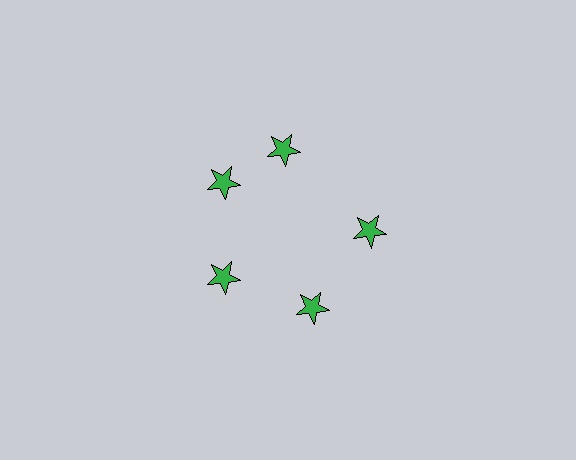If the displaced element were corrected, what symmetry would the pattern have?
It would have 5-fold rotational symmetry — the pattern would map onto itself every 72 degrees.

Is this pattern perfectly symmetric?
No. The 5 green stars are arranged in a ring, but one element near the 1 o'clock position is rotated out of alignment along the ring, breaking the 5-fold rotational symmetry.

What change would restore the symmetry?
The symmetry would be restored by rotating it back into even spacing with its neighbors so that all 5 stars sit at equal angles and equal distance from the center.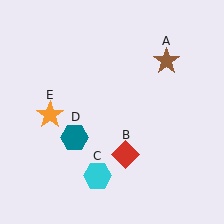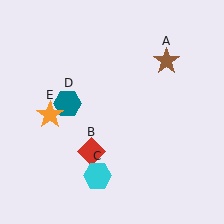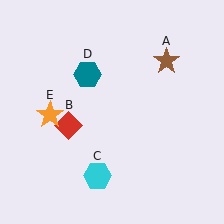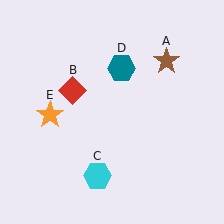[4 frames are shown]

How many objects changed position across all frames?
2 objects changed position: red diamond (object B), teal hexagon (object D).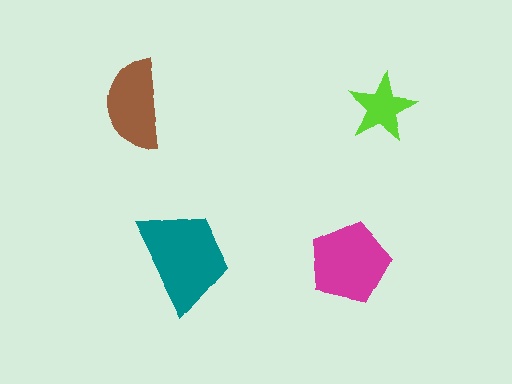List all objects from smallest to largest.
The lime star, the brown semicircle, the magenta pentagon, the teal trapezoid.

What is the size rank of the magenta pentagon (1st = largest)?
2nd.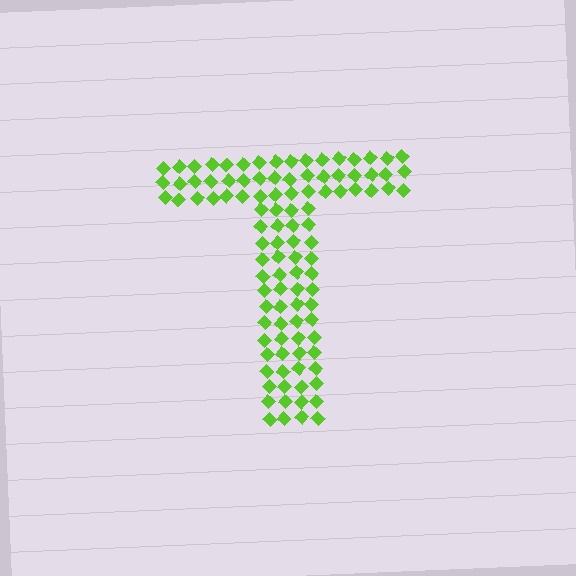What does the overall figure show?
The overall figure shows the letter T.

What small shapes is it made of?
It is made of small diamonds.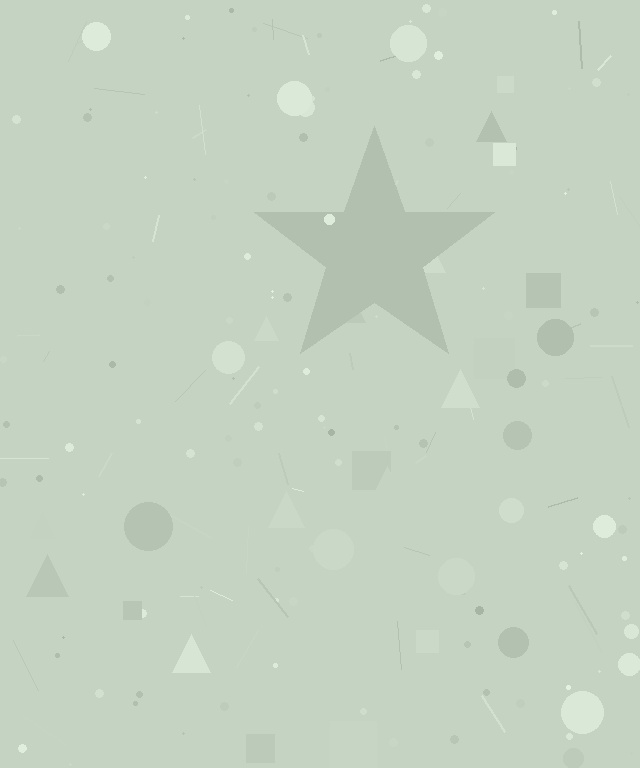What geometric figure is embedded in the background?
A star is embedded in the background.